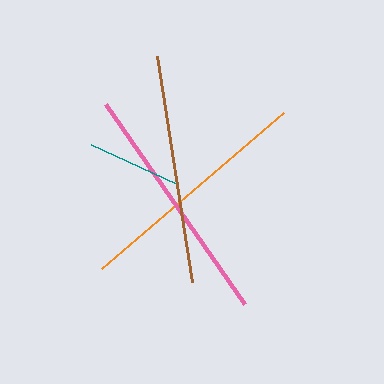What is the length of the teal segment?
The teal segment is approximately 94 pixels long.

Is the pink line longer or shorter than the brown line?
The pink line is longer than the brown line.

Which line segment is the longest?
The pink line is the longest at approximately 244 pixels.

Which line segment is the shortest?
The teal line is the shortest at approximately 94 pixels.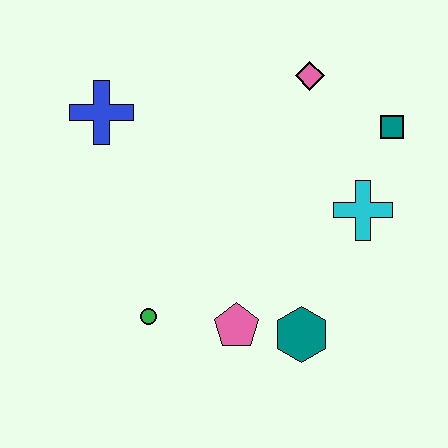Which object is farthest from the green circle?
The teal square is farthest from the green circle.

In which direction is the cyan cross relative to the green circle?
The cyan cross is to the right of the green circle.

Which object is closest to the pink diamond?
The teal square is closest to the pink diamond.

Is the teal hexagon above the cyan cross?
No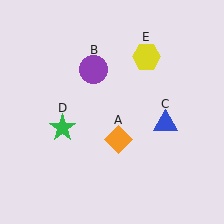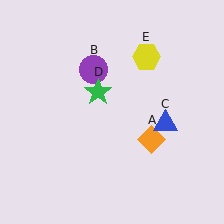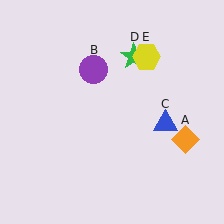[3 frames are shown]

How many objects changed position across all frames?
2 objects changed position: orange diamond (object A), green star (object D).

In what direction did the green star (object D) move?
The green star (object D) moved up and to the right.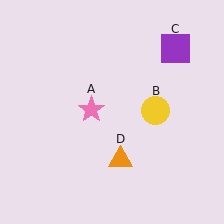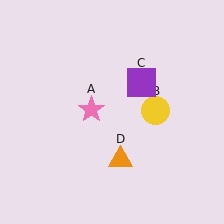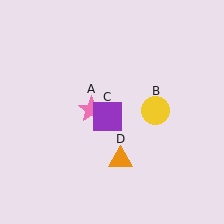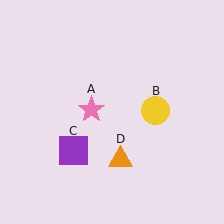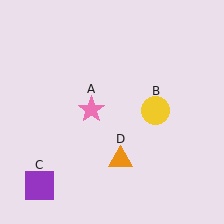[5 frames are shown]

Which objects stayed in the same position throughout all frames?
Pink star (object A) and yellow circle (object B) and orange triangle (object D) remained stationary.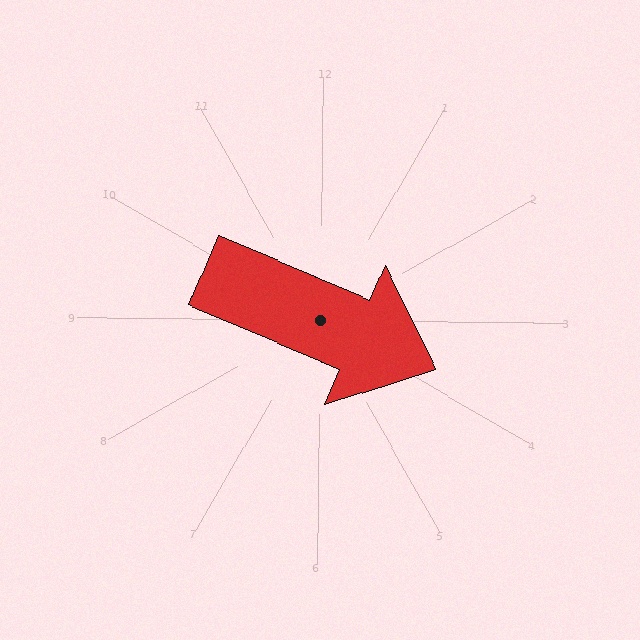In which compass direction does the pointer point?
Southeast.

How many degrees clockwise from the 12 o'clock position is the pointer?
Approximately 113 degrees.